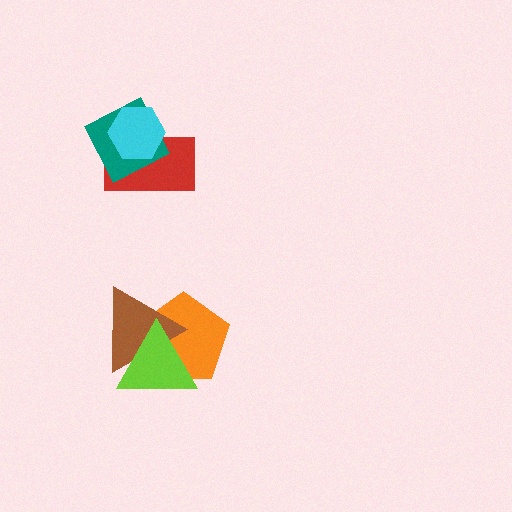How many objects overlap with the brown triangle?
2 objects overlap with the brown triangle.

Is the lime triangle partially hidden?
No, no other shape covers it.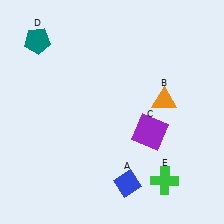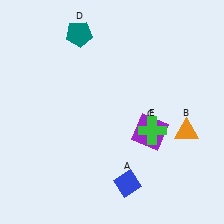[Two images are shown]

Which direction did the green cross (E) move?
The green cross (E) moved up.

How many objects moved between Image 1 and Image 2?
3 objects moved between the two images.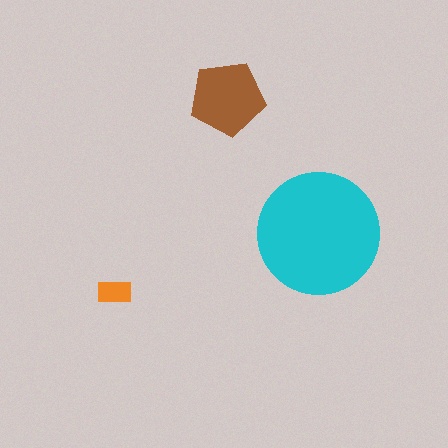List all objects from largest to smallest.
The cyan circle, the brown pentagon, the orange rectangle.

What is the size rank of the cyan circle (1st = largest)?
1st.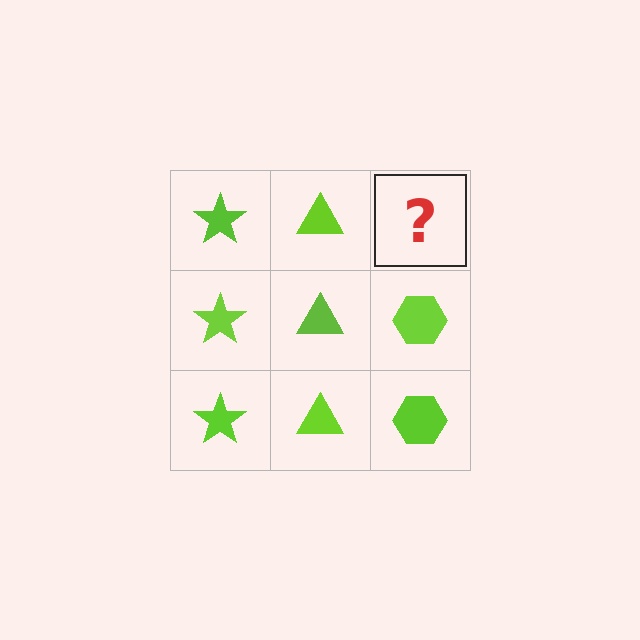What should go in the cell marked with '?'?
The missing cell should contain a lime hexagon.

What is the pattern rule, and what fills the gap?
The rule is that each column has a consistent shape. The gap should be filled with a lime hexagon.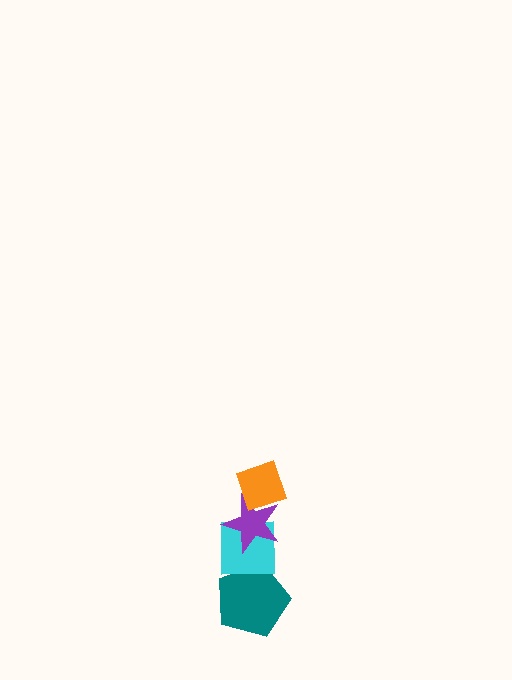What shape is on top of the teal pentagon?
The cyan square is on top of the teal pentagon.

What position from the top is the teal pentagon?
The teal pentagon is 4th from the top.